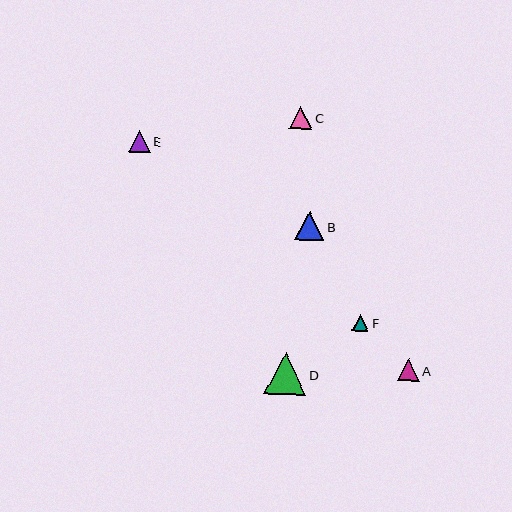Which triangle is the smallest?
Triangle F is the smallest with a size of approximately 16 pixels.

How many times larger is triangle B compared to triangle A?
Triangle B is approximately 1.3 times the size of triangle A.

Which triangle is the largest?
Triangle D is the largest with a size of approximately 42 pixels.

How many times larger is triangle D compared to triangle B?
Triangle D is approximately 1.4 times the size of triangle B.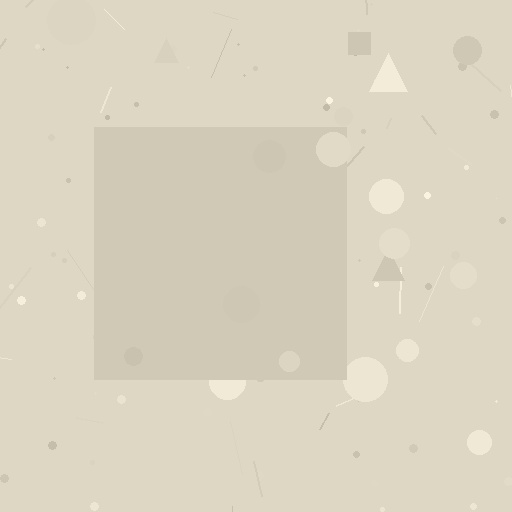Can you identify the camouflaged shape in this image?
The camouflaged shape is a square.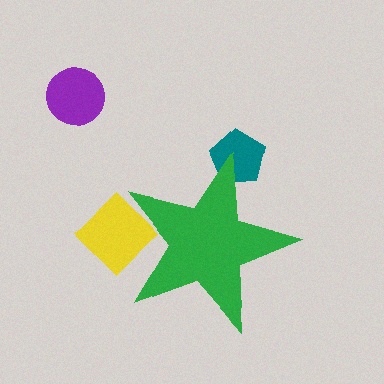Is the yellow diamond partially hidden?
Yes, the yellow diamond is partially hidden behind the green star.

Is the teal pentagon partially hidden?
Yes, the teal pentagon is partially hidden behind the green star.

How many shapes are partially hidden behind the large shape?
2 shapes are partially hidden.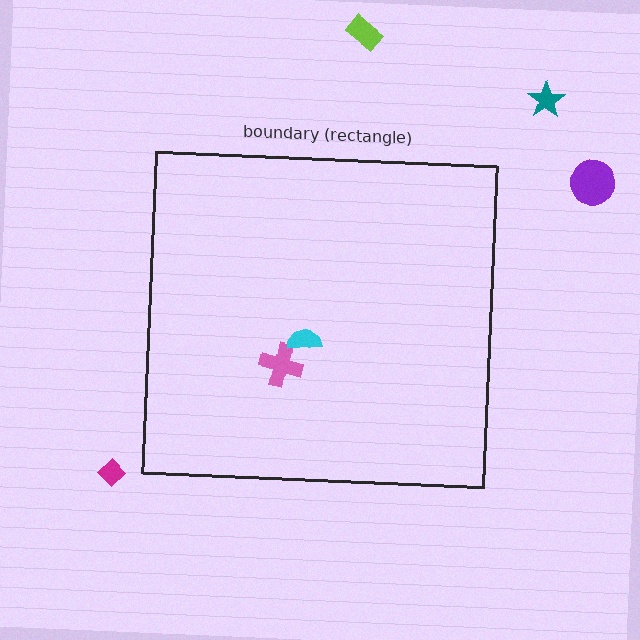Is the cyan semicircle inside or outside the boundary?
Inside.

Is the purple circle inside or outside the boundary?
Outside.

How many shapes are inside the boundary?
2 inside, 4 outside.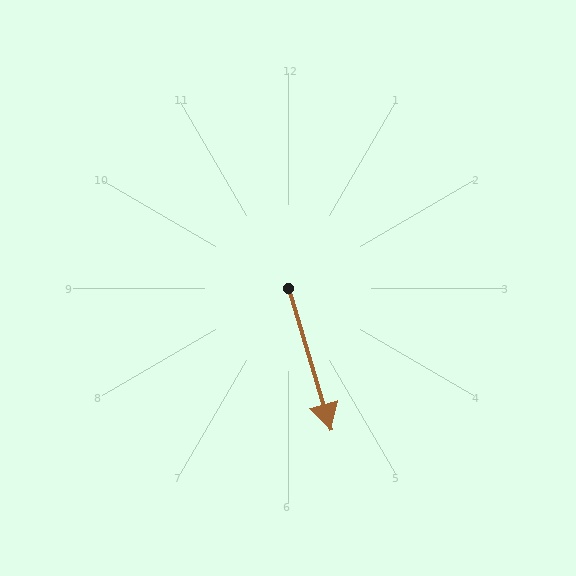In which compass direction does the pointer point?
South.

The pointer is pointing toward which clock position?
Roughly 5 o'clock.